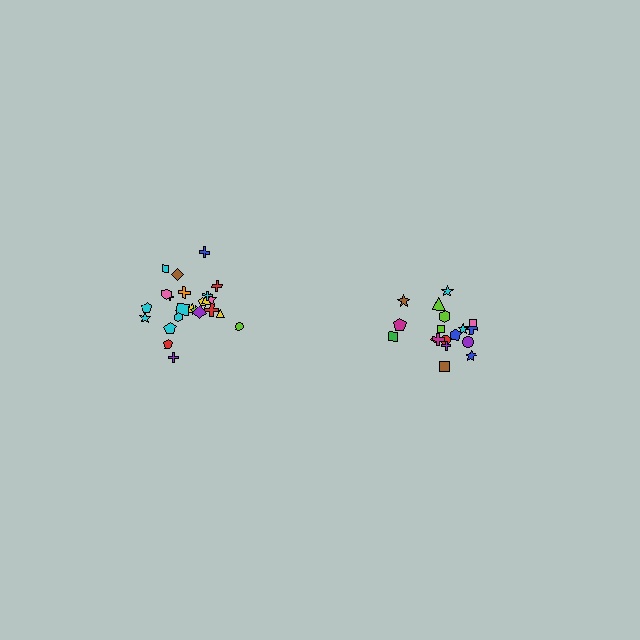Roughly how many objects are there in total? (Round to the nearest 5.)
Roughly 45 objects in total.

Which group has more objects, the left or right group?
The left group.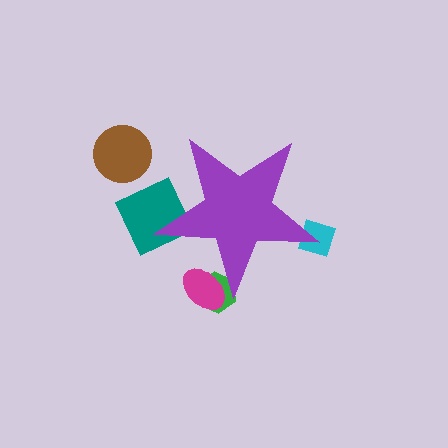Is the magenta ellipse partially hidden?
Yes, the magenta ellipse is partially hidden behind the purple star.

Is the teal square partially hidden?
Yes, the teal square is partially hidden behind the purple star.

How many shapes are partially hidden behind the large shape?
4 shapes are partially hidden.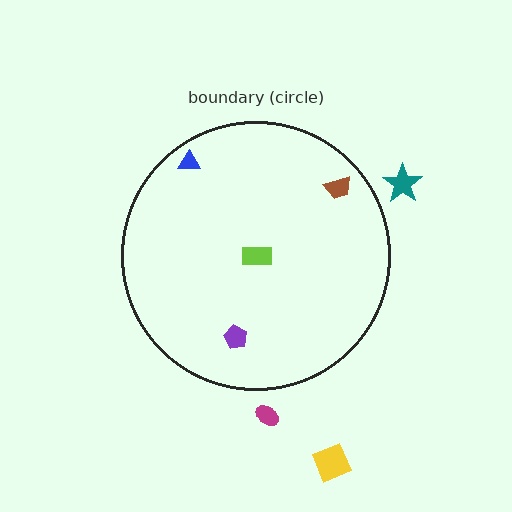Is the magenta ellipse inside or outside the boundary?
Outside.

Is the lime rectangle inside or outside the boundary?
Inside.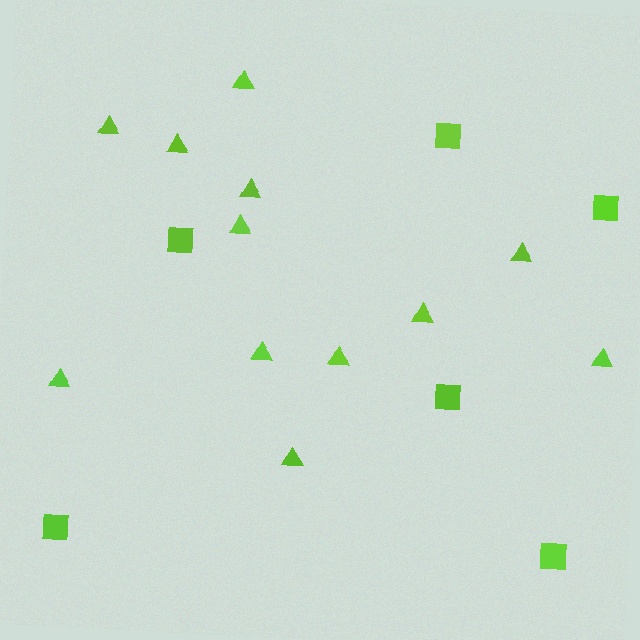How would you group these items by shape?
There are 2 groups: one group of squares (6) and one group of triangles (12).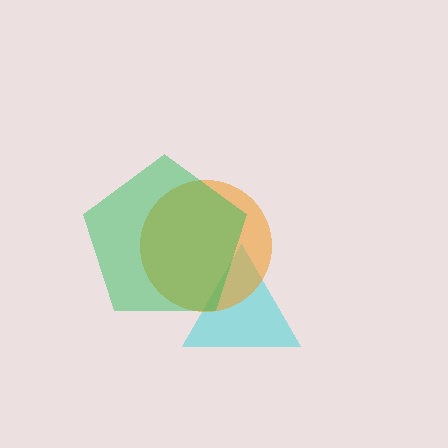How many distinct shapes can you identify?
There are 3 distinct shapes: a cyan triangle, an orange circle, a green pentagon.